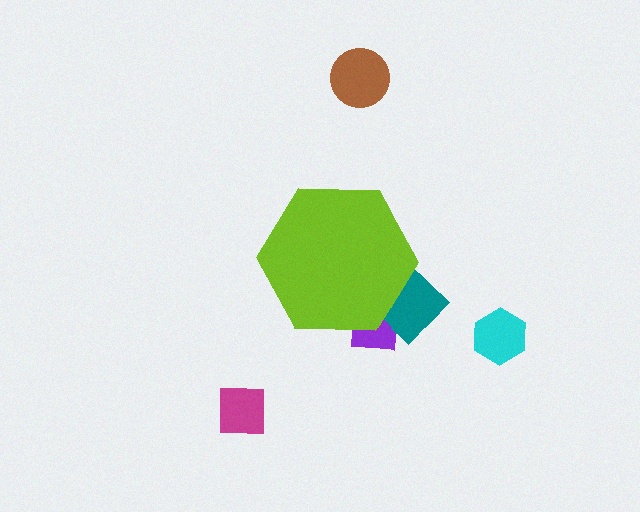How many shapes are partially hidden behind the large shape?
3 shapes are partially hidden.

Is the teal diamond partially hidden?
Yes, the teal diamond is partially hidden behind the lime hexagon.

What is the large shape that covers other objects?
A lime hexagon.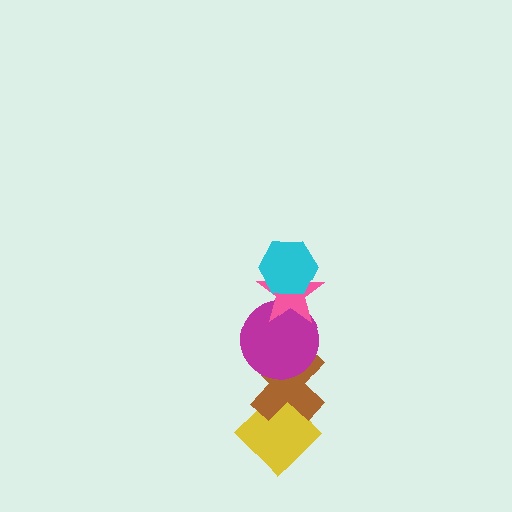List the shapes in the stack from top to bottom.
From top to bottom: the cyan hexagon, the pink star, the magenta circle, the brown cross, the yellow diamond.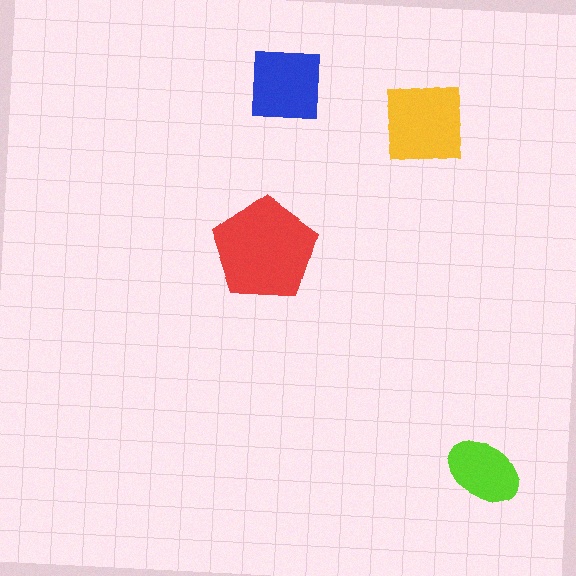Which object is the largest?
The red pentagon.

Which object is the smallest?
The lime ellipse.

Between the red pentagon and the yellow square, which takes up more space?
The red pentagon.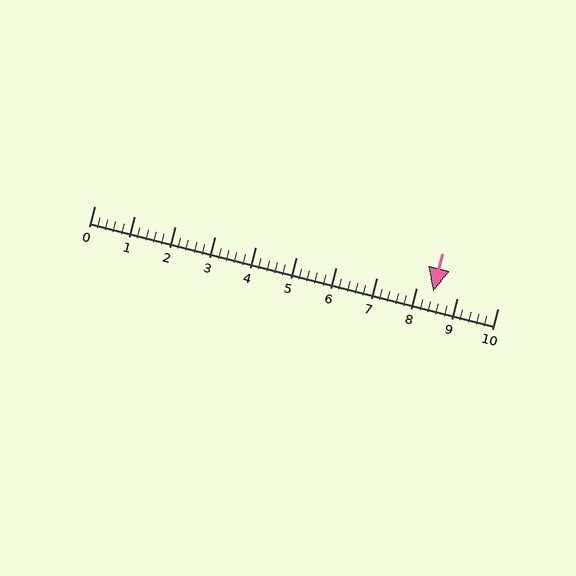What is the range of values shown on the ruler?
The ruler shows values from 0 to 10.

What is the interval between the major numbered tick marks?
The major tick marks are spaced 1 units apart.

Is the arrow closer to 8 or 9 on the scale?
The arrow is closer to 8.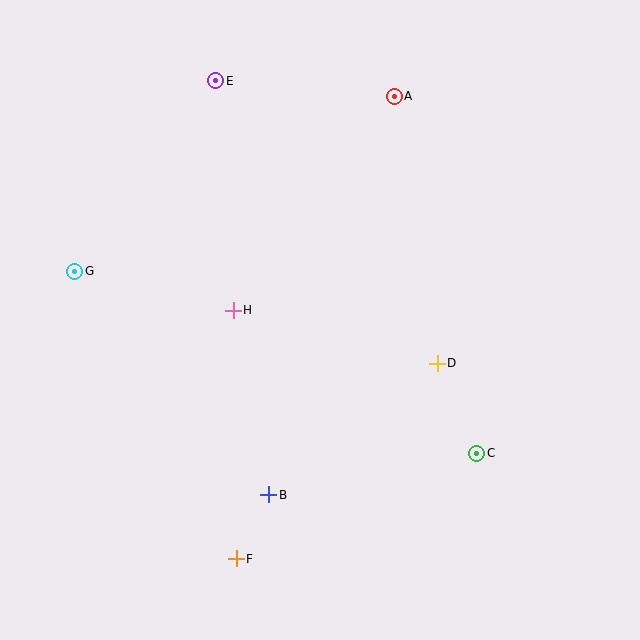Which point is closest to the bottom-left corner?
Point F is closest to the bottom-left corner.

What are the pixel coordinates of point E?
Point E is at (216, 81).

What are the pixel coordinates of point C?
Point C is at (477, 453).